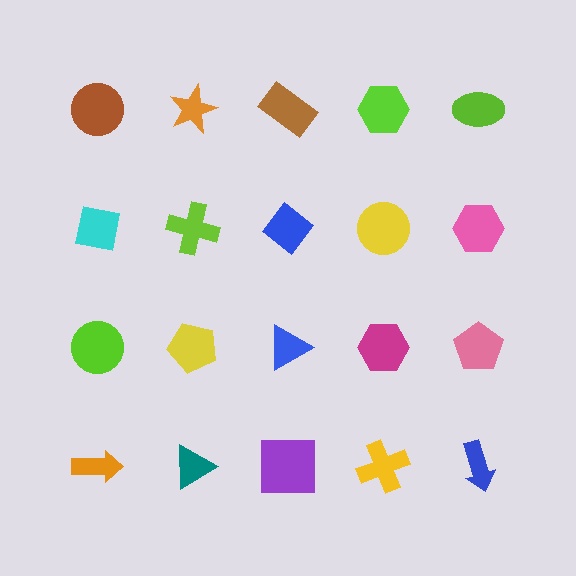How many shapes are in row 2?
5 shapes.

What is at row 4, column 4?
A yellow cross.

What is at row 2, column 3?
A blue diamond.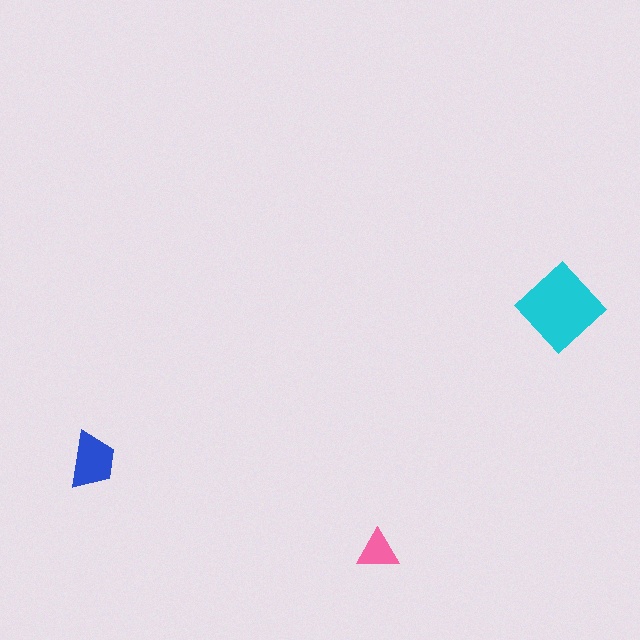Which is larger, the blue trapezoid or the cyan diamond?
The cyan diamond.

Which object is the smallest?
The pink triangle.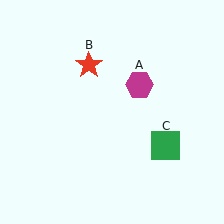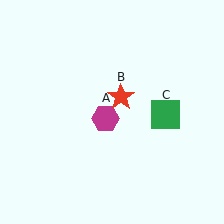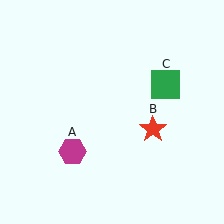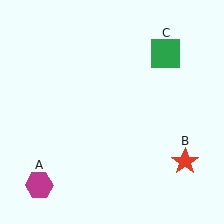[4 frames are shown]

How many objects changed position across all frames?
3 objects changed position: magenta hexagon (object A), red star (object B), green square (object C).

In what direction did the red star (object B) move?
The red star (object B) moved down and to the right.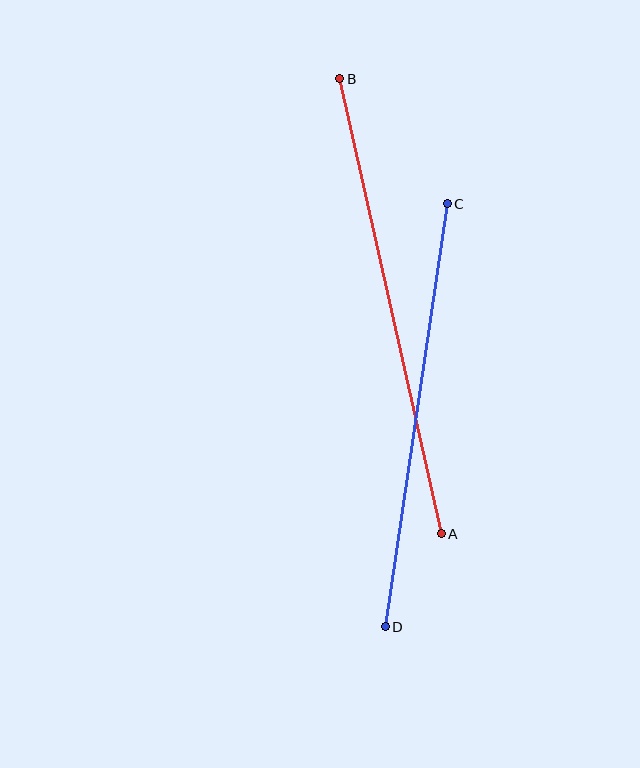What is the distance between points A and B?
The distance is approximately 466 pixels.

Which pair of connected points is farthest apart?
Points A and B are farthest apart.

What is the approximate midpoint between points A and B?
The midpoint is at approximately (390, 306) pixels.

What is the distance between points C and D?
The distance is approximately 427 pixels.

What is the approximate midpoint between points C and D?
The midpoint is at approximately (416, 415) pixels.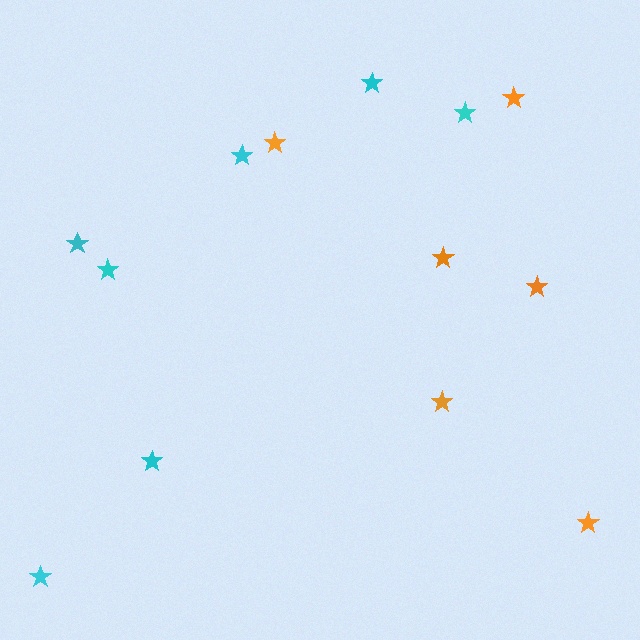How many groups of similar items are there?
There are 2 groups: one group of cyan stars (7) and one group of orange stars (6).